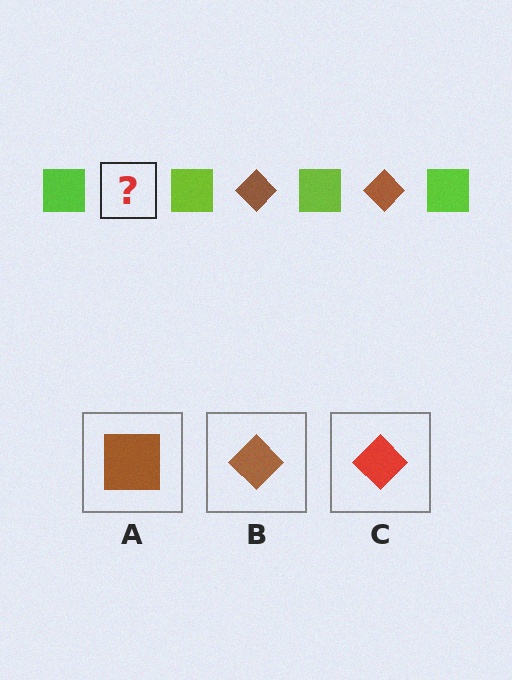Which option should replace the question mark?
Option B.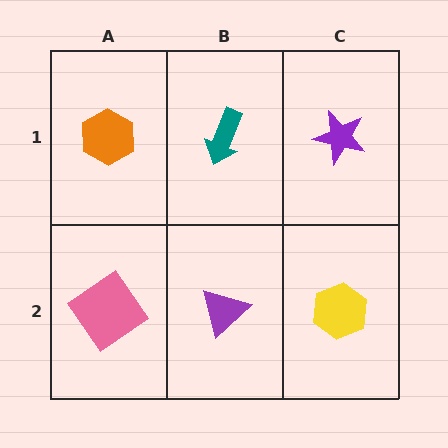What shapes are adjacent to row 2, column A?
An orange hexagon (row 1, column A), a purple triangle (row 2, column B).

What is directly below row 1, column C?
A yellow hexagon.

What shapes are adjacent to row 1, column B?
A purple triangle (row 2, column B), an orange hexagon (row 1, column A), a purple star (row 1, column C).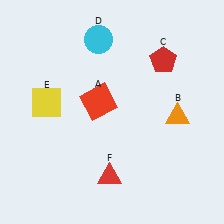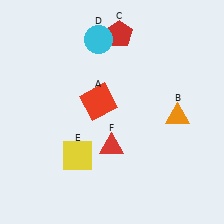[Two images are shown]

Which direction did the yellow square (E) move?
The yellow square (E) moved down.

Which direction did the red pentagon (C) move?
The red pentagon (C) moved left.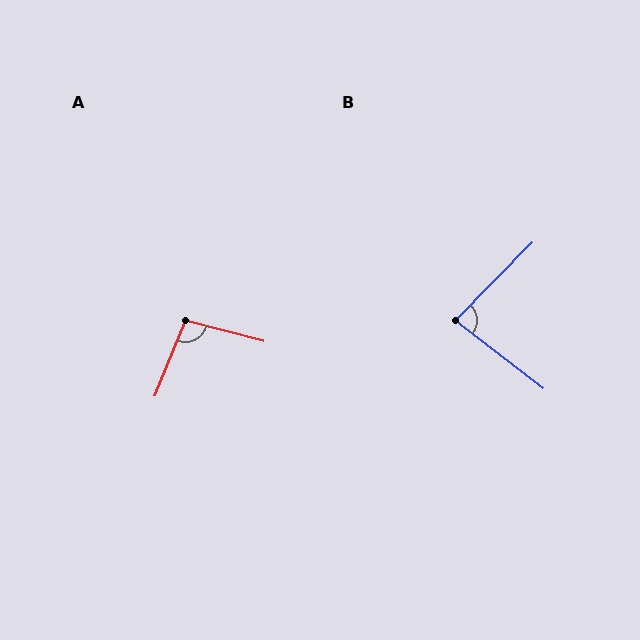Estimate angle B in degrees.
Approximately 83 degrees.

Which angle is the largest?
A, at approximately 97 degrees.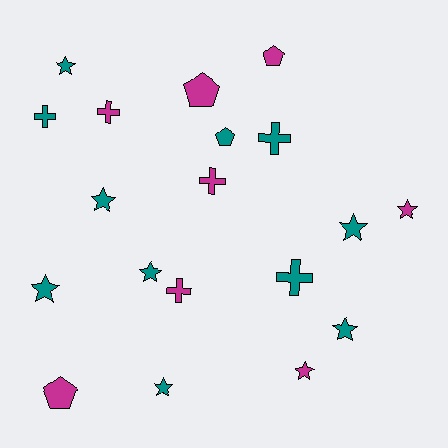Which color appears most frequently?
Teal, with 11 objects.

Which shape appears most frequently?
Star, with 9 objects.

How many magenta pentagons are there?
There are 3 magenta pentagons.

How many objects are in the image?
There are 19 objects.